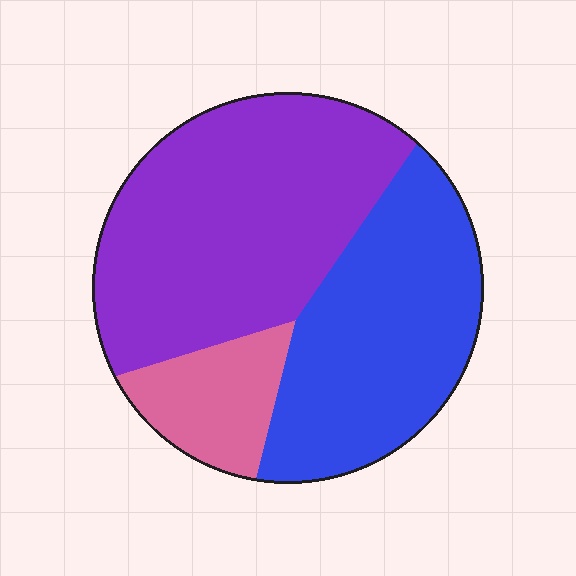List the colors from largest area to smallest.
From largest to smallest: purple, blue, pink.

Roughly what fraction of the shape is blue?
Blue takes up about three eighths (3/8) of the shape.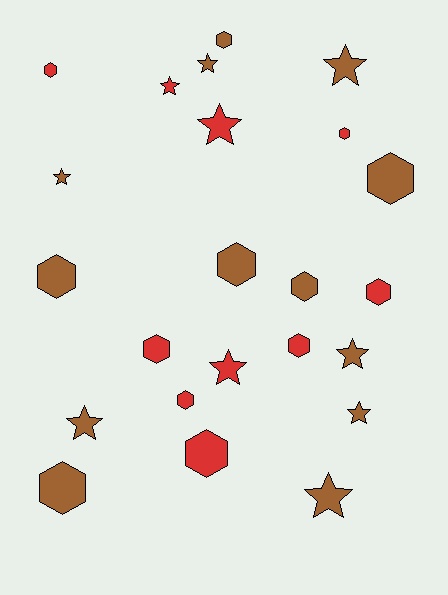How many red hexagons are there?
There are 7 red hexagons.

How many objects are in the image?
There are 23 objects.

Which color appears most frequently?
Brown, with 13 objects.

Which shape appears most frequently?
Hexagon, with 13 objects.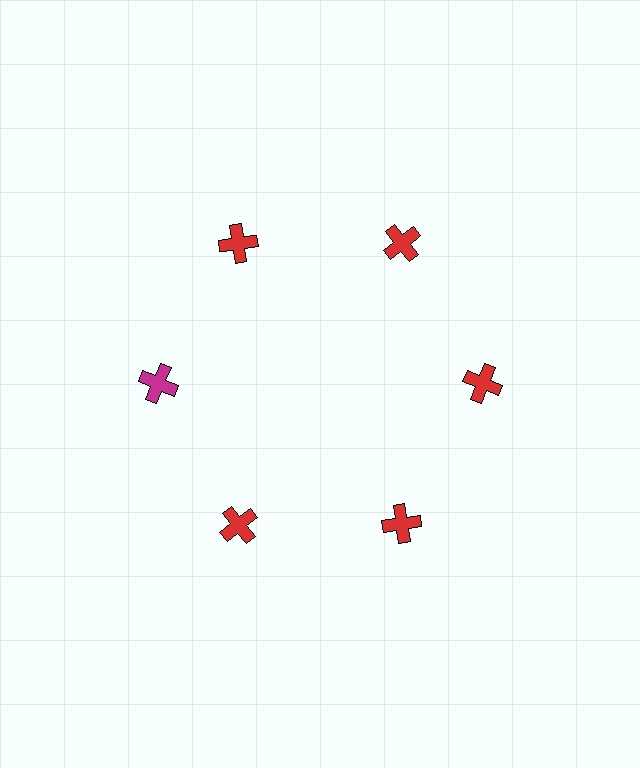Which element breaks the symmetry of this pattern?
The magenta cross at roughly the 9 o'clock position breaks the symmetry. All other shapes are red crosses.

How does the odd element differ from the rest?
It has a different color: magenta instead of red.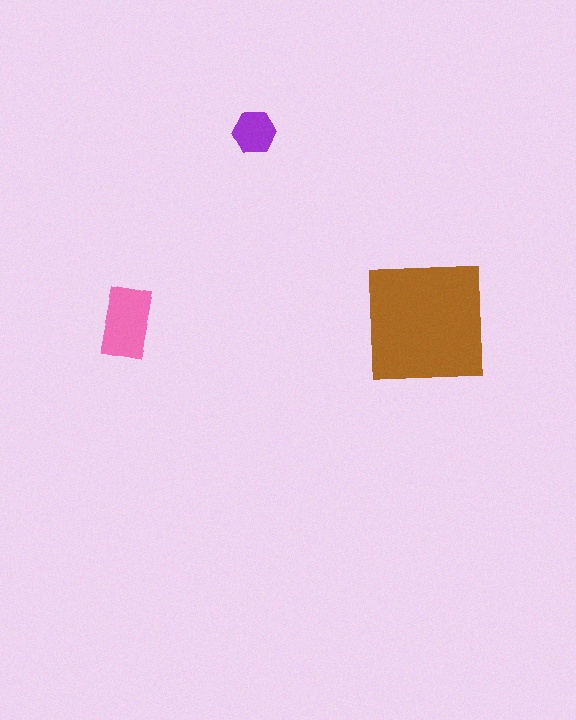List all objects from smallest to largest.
The purple hexagon, the pink rectangle, the brown square.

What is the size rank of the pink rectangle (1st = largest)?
2nd.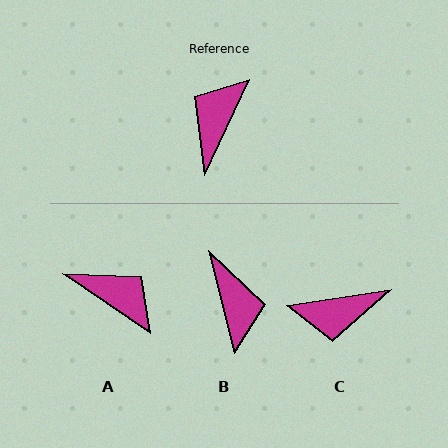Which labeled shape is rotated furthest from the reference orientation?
B, about 140 degrees away.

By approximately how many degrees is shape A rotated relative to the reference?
Approximately 99 degrees clockwise.